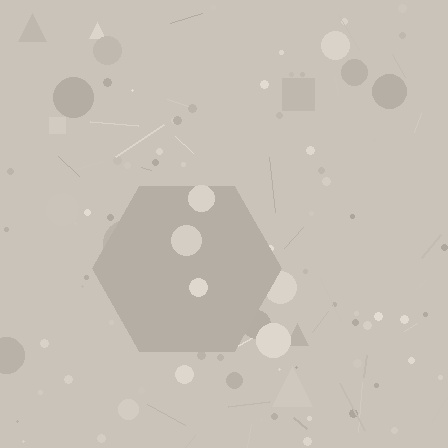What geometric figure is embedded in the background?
A hexagon is embedded in the background.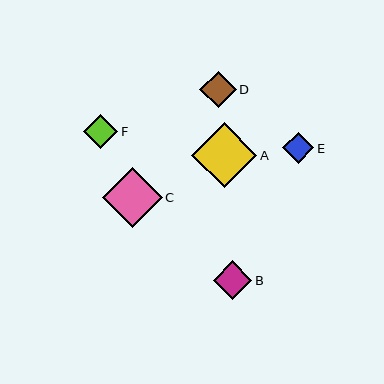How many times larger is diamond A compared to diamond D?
Diamond A is approximately 1.8 times the size of diamond D.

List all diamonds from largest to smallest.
From largest to smallest: A, C, B, D, F, E.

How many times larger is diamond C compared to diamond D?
Diamond C is approximately 1.7 times the size of diamond D.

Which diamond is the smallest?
Diamond E is the smallest with a size of approximately 31 pixels.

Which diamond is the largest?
Diamond A is the largest with a size of approximately 65 pixels.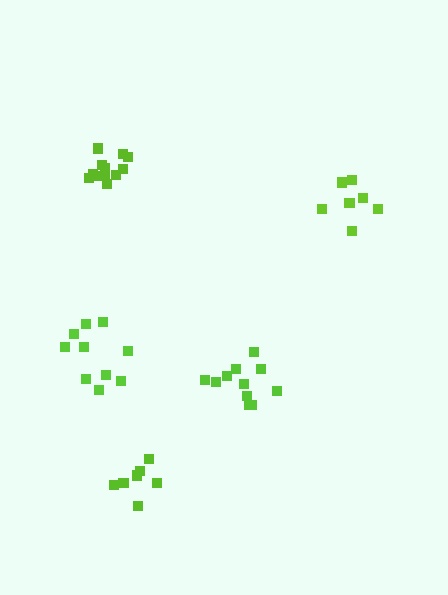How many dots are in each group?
Group 1: 12 dots, Group 2: 10 dots, Group 3: 7 dots, Group 4: 11 dots, Group 5: 7 dots (47 total).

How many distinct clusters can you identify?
There are 5 distinct clusters.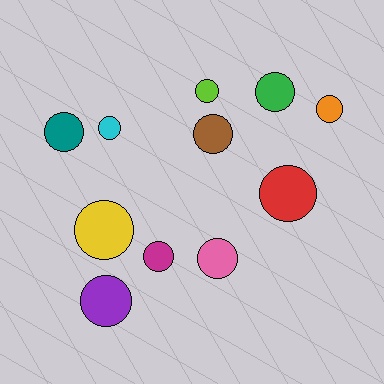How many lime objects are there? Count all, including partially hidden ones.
There is 1 lime object.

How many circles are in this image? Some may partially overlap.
There are 11 circles.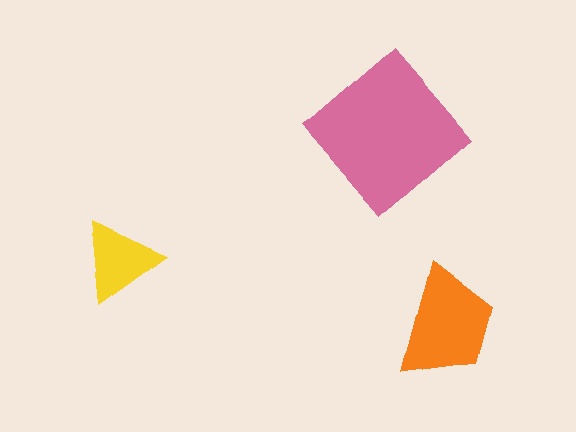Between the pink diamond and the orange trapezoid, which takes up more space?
The pink diamond.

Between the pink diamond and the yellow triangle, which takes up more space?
The pink diamond.